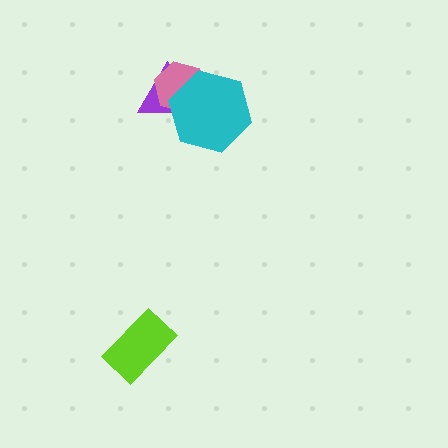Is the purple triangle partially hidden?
Yes, it is partially covered by another shape.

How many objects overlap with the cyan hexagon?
2 objects overlap with the cyan hexagon.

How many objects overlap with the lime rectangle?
0 objects overlap with the lime rectangle.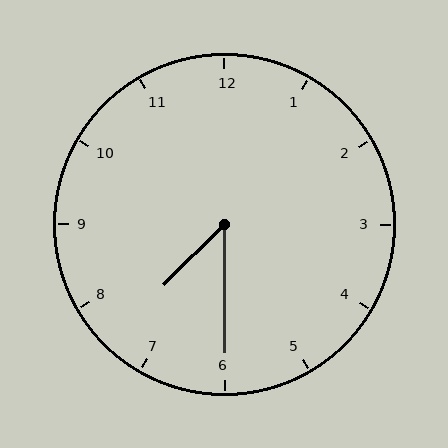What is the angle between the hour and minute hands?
Approximately 45 degrees.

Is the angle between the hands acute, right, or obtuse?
It is acute.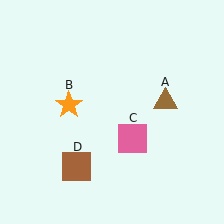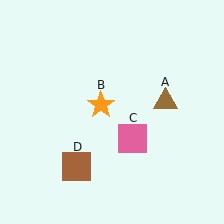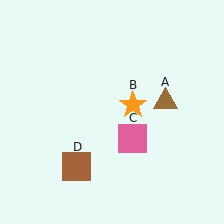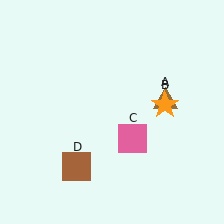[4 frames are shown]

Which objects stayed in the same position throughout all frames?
Brown triangle (object A) and pink square (object C) and brown square (object D) remained stationary.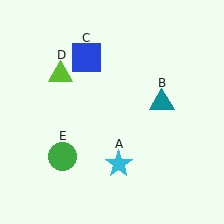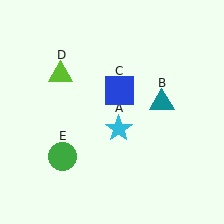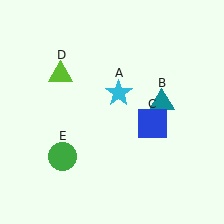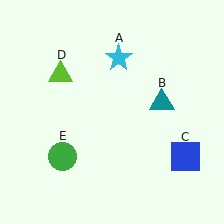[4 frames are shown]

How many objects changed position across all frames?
2 objects changed position: cyan star (object A), blue square (object C).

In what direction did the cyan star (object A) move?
The cyan star (object A) moved up.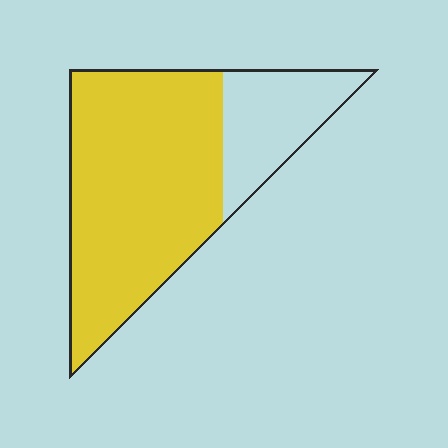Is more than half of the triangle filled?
Yes.